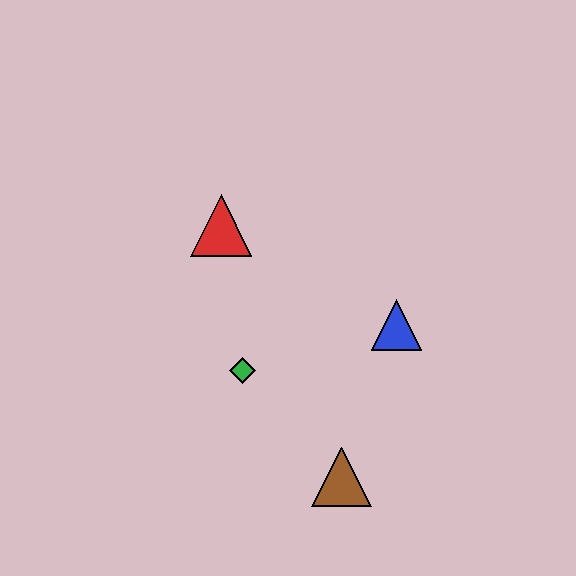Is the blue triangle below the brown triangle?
No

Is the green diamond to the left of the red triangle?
No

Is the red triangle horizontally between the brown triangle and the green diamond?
No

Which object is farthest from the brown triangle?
The red triangle is farthest from the brown triangle.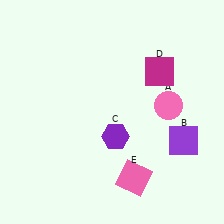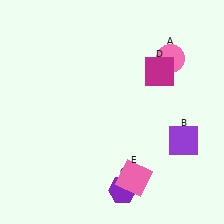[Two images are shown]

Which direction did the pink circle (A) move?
The pink circle (A) moved up.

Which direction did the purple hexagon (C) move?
The purple hexagon (C) moved down.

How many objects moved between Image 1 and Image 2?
2 objects moved between the two images.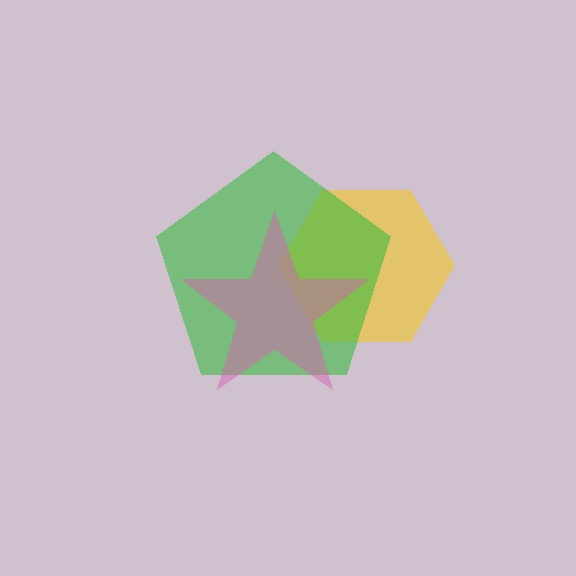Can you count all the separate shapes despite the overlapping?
Yes, there are 3 separate shapes.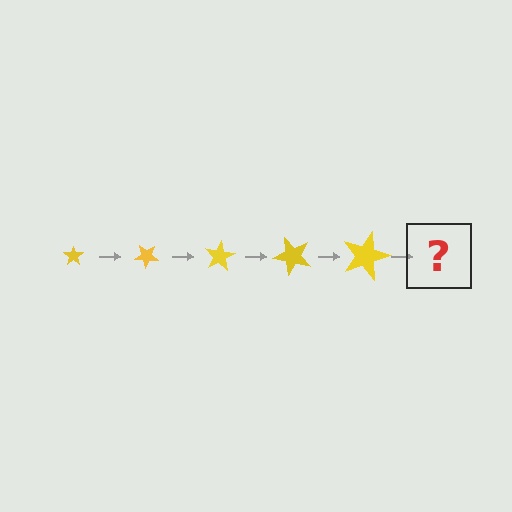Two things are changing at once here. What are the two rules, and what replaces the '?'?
The two rules are that the star grows larger each step and it rotates 40 degrees each step. The '?' should be a star, larger than the previous one and rotated 200 degrees from the start.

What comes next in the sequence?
The next element should be a star, larger than the previous one and rotated 200 degrees from the start.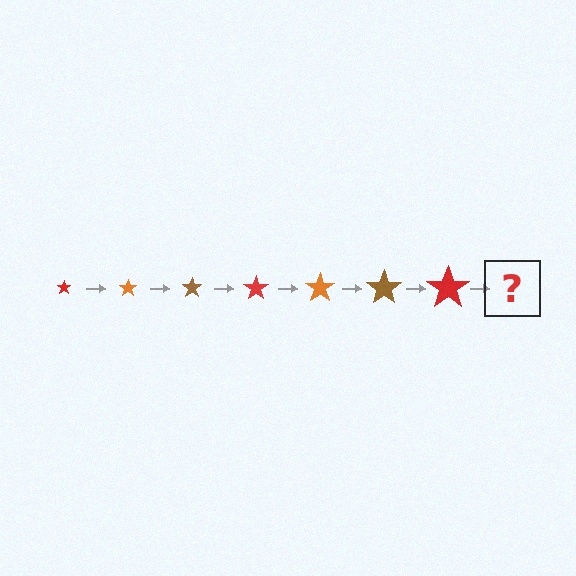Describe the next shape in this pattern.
It should be an orange star, larger than the previous one.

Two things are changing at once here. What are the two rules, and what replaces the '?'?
The two rules are that the star grows larger each step and the color cycles through red, orange, and brown. The '?' should be an orange star, larger than the previous one.